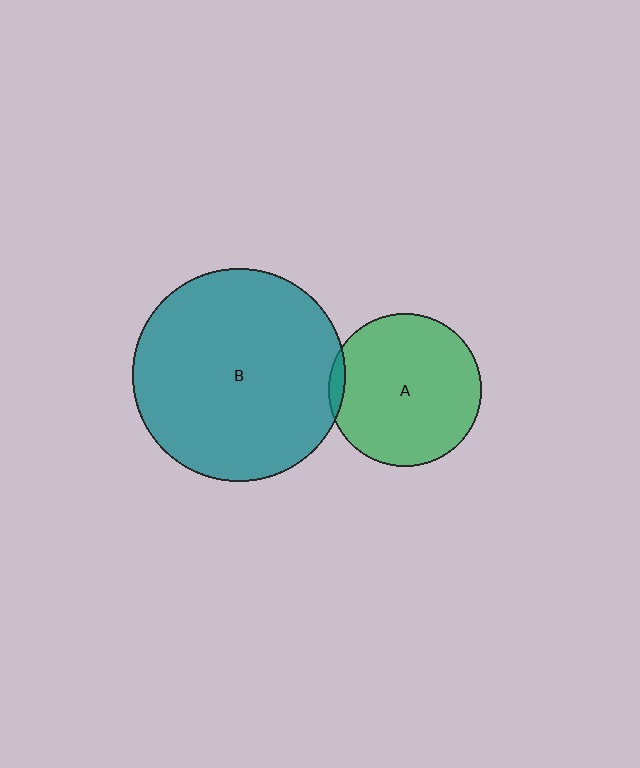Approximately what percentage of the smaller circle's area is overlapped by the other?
Approximately 5%.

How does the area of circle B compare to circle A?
Approximately 1.9 times.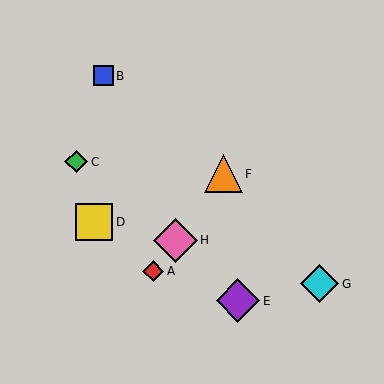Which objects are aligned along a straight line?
Objects A, F, H are aligned along a straight line.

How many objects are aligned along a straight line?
3 objects (A, F, H) are aligned along a straight line.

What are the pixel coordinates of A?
Object A is at (153, 271).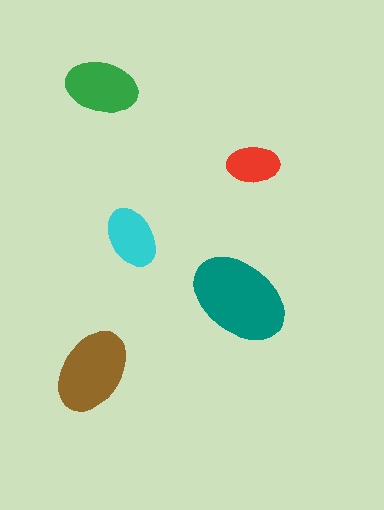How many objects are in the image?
There are 5 objects in the image.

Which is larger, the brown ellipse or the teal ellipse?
The teal one.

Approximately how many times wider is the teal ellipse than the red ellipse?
About 2 times wider.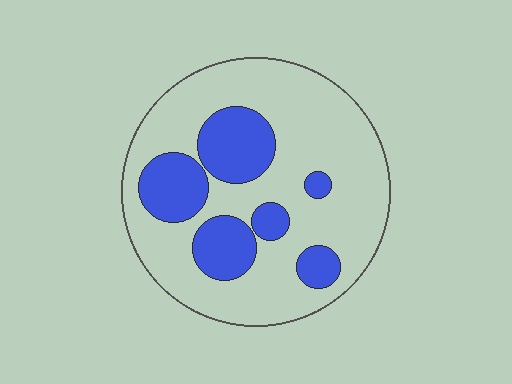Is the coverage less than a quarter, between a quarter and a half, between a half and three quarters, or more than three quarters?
Between a quarter and a half.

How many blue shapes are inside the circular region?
6.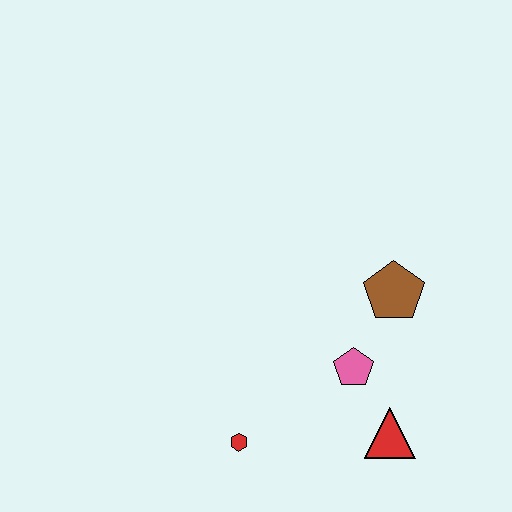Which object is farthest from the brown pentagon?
The red hexagon is farthest from the brown pentagon.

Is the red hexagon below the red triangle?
Yes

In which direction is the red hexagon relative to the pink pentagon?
The red hexagon is to the left of the pink pentagon.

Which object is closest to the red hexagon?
The pink pentagon is closest to the red hexagon.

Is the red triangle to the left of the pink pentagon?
No